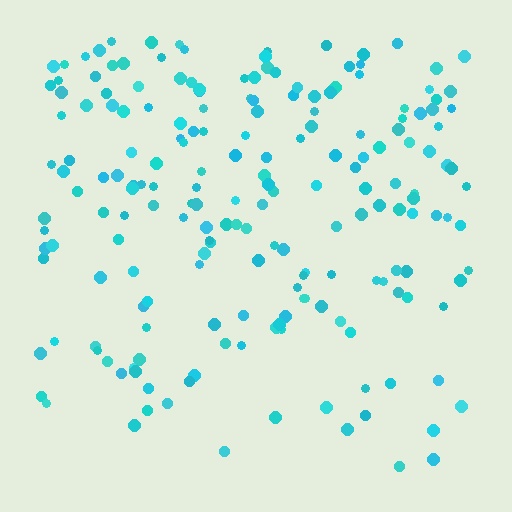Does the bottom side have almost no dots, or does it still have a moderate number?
Still a moderate number, just noticeably fewer than the top.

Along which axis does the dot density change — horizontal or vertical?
Vertical.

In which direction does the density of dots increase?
From bottom to top, with the top side densest.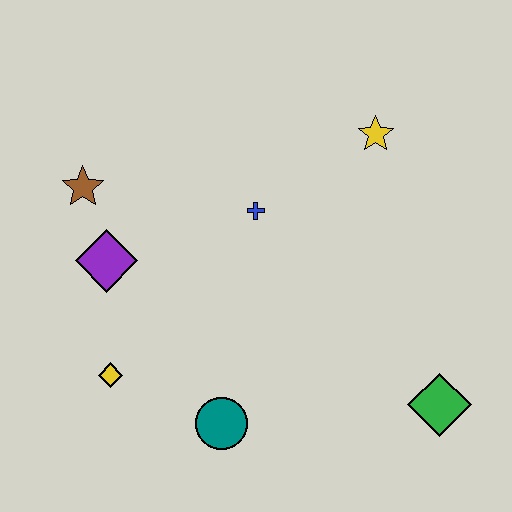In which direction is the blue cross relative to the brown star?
The blue cross is to the right of the brown star.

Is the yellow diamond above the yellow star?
No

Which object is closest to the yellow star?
The blue cross is closest to the yellow star.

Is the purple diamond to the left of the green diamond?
Yes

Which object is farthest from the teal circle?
The yellow star is farthest from the teal circle.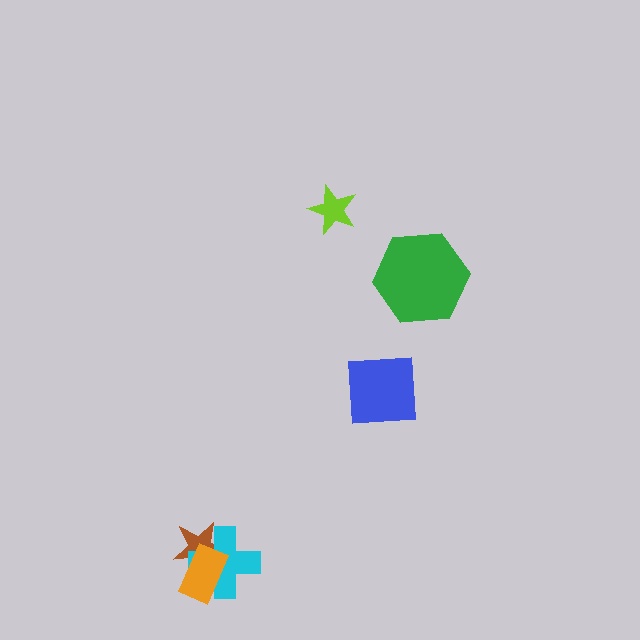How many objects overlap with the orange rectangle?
2 objects overlap with the orange rectangle.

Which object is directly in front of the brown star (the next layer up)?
The cyan cross is directly in front of the brown star.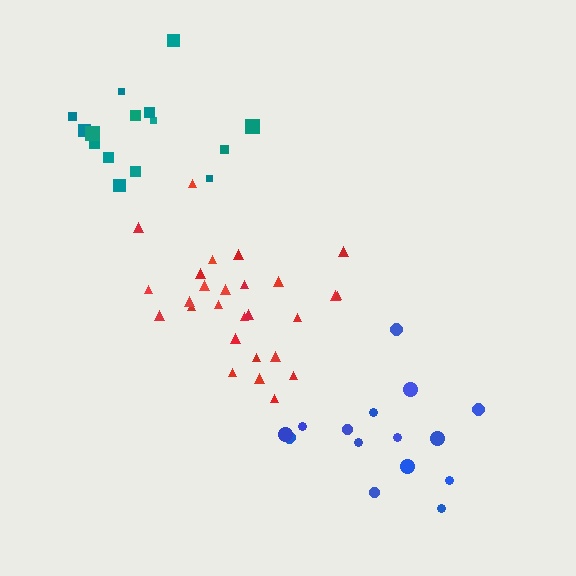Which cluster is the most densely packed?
Teal.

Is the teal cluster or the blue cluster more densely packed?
Teal.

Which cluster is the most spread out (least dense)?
Blue.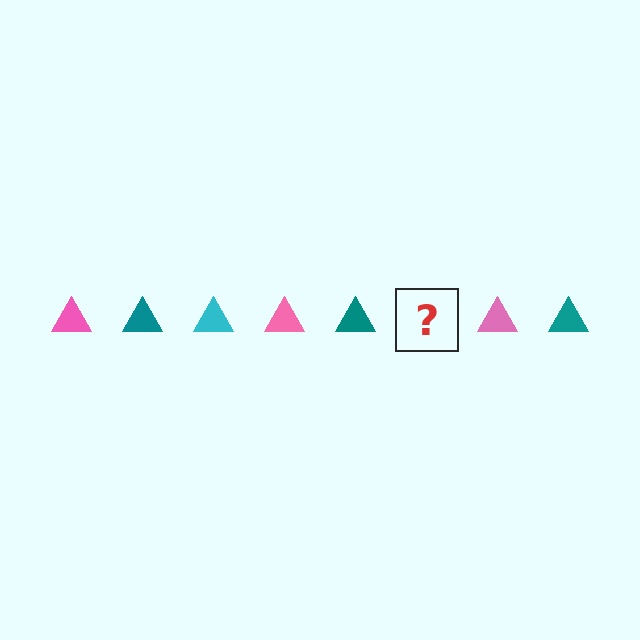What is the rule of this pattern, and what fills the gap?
The rule is that the pattern cycles through pink, teal, cyan triangles. The gap should be filled with a cyan triangle.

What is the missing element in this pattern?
The missing element is a cyan triangle.